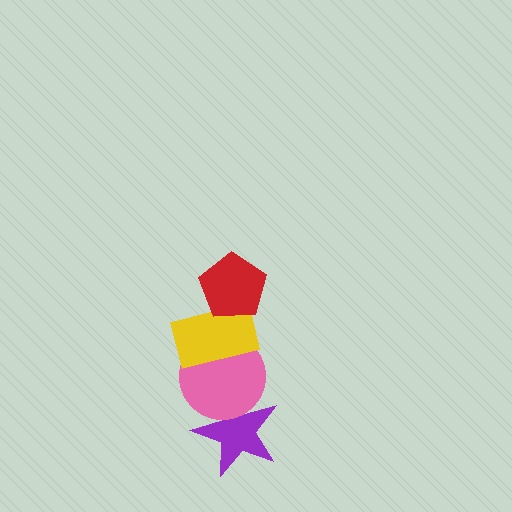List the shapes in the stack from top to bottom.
From top to bottom: the red pentagon, the yellow rectangle, the pink circle, the purple star.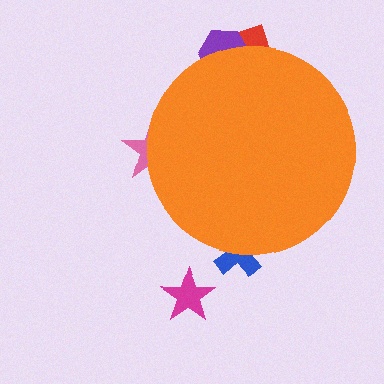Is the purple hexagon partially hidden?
Yes, the purple hexagon is partially hidden behind the orange circle.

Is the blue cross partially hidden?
Yes, the blue cross is partially hidden behind the orange circle.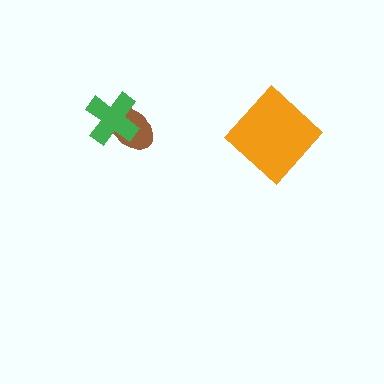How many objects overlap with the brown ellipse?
1 object overlaps with the brown ellipse.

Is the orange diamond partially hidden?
No, no other shape covers it.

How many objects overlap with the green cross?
1 object overlaps with the green cross.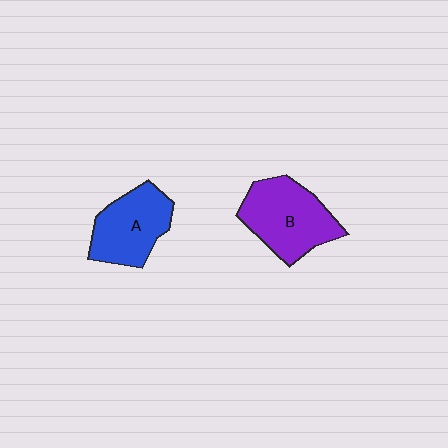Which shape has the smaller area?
Shape A (blue).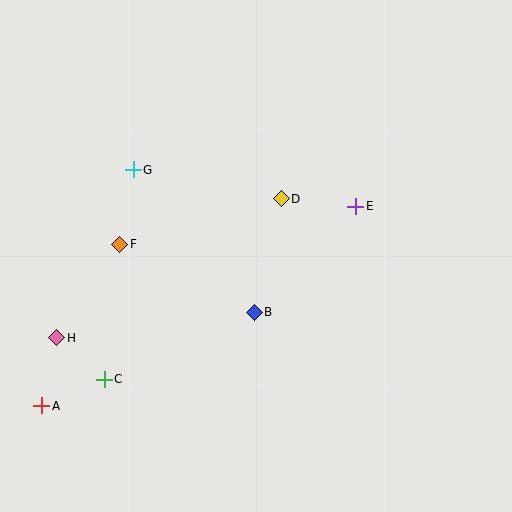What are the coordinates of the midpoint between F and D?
The midpoint between F and D is at (200, 222).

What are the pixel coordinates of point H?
Point H is at (57, 338).